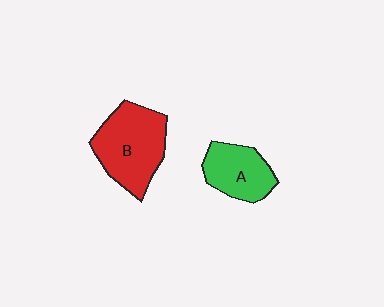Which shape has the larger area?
Shape B (red).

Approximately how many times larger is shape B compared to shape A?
Approximately 1.5 times.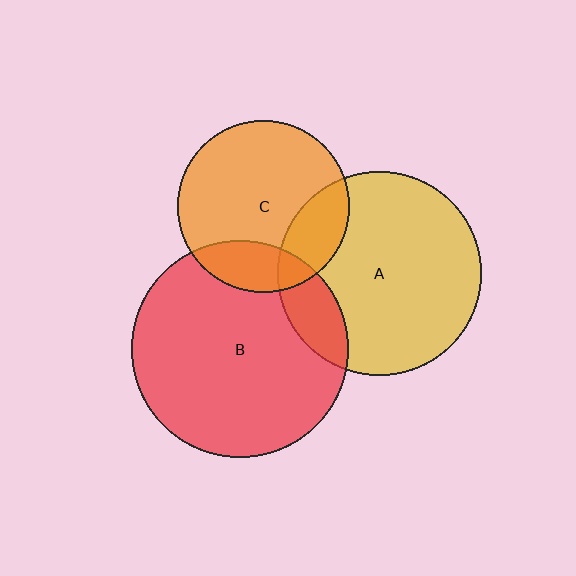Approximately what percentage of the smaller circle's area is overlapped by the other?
Approximately 20%.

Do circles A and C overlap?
Yes.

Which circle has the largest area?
Circle B (red).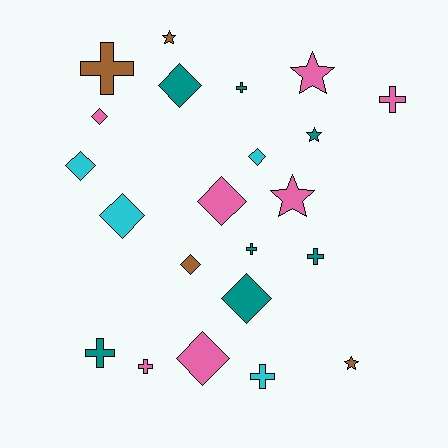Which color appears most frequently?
Pink, with 7 objects.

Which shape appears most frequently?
Diamond, with 9 objects.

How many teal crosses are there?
There are 4 teal crosses.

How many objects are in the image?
There are 22 objects.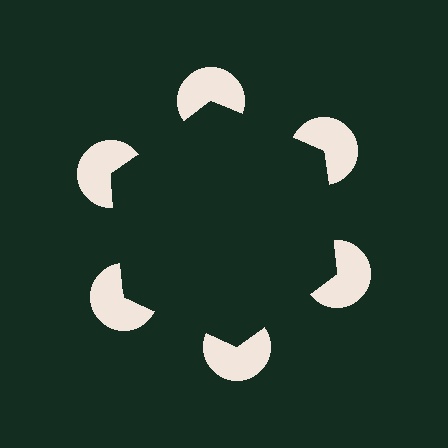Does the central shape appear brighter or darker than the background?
It typically appears slightly darker than the background, even though no actual brightness change is drawn.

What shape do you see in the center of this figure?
An illusory hexagon — its edges are inferred from the aligned wedge cuts in the pac-man discs, not physically drawn.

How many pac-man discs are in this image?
There are 6 — one at each vertex of the illusory hexagon.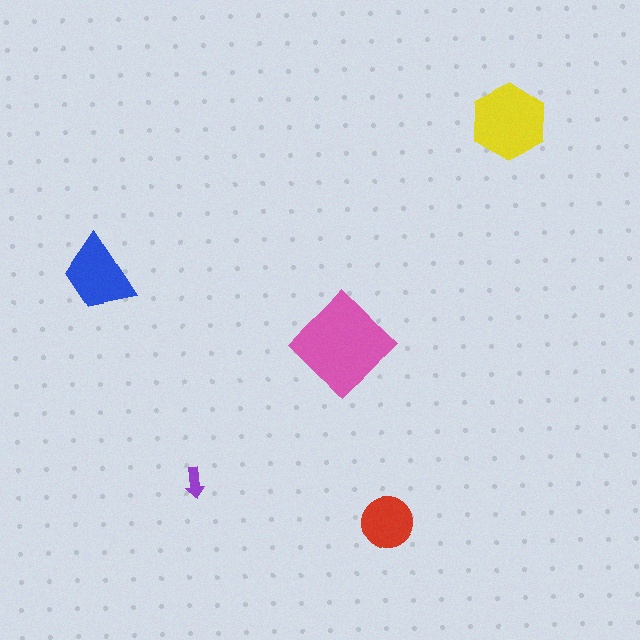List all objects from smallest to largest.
The purple arrow, the red circle, the blue trapezoid, the yellow hexagon, the pink diamond.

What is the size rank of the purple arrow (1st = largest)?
5th.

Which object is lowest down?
The red circle is bottommost.